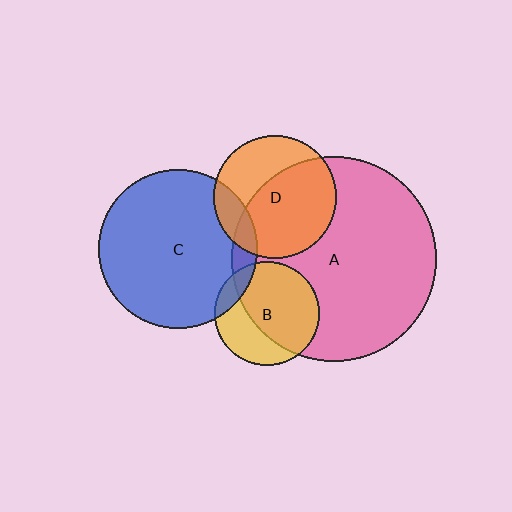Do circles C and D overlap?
Yes.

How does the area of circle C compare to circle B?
Approximately 2.3 times.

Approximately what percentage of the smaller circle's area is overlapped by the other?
Approximately 15%.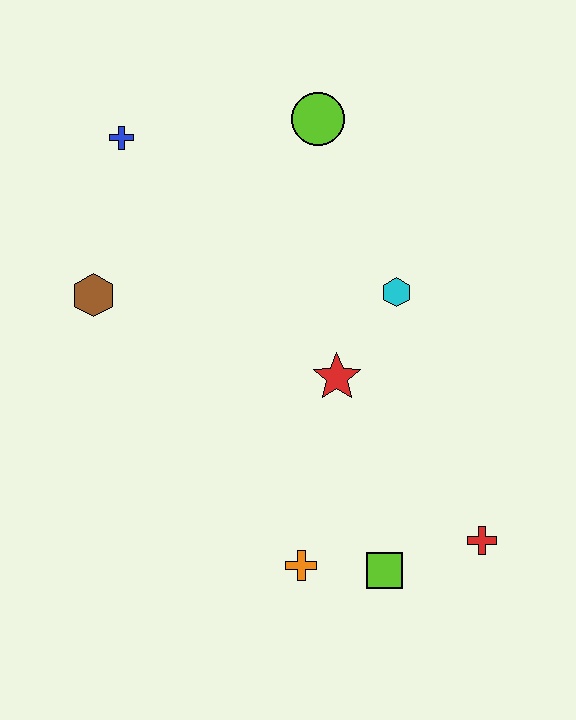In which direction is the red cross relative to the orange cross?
The red cross is to the right of the orange cross.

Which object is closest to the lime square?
The orange cross is closest to the lime square.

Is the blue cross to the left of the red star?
Yes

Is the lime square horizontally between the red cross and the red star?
Yes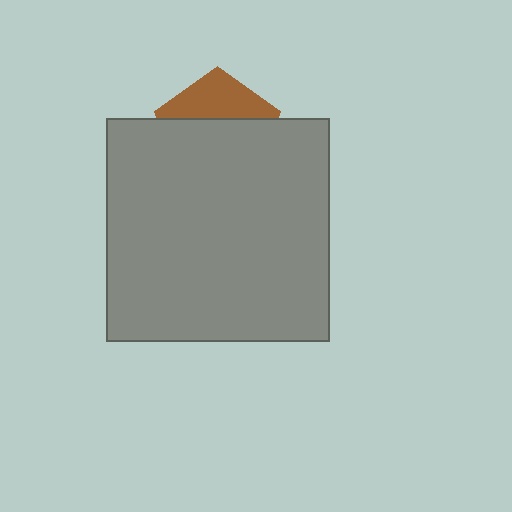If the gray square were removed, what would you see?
You would see the complete brown pentagon.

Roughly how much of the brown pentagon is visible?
A small part of it is visible (roughly 35%).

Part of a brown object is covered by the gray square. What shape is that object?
It is a pentagon.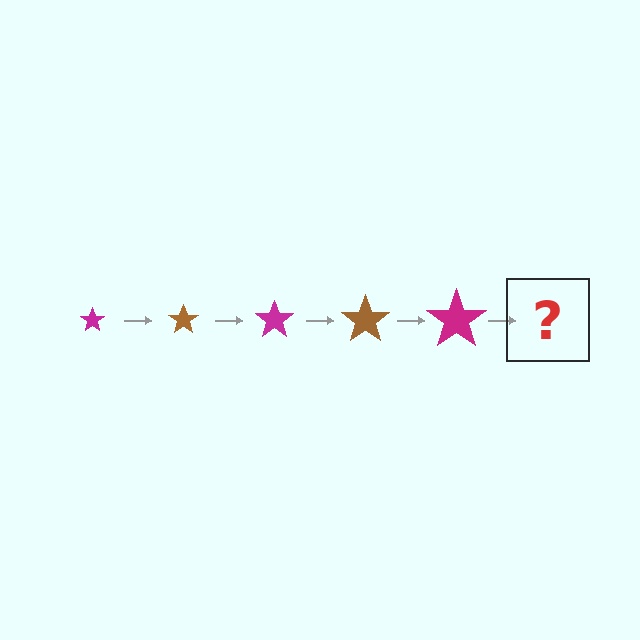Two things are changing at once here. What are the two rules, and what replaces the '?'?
The two rules are that the star grows larger each step and the color cycles through magenta and brown. The '?' should be a brown star, larger than the previous one.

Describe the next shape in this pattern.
It should be a brown star, larger than the previous one.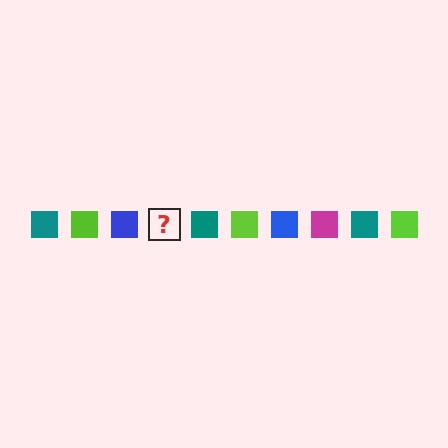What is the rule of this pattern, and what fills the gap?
The rule is that the pattern cycles through teal, lime, blue, magenta squares. The gap should be filled with a magenta square.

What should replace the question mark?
The question mark should be replaced with a magenta square.